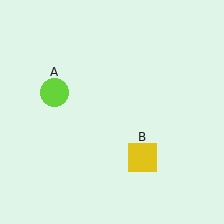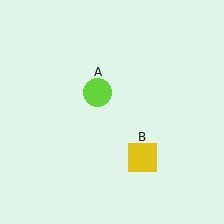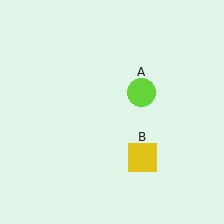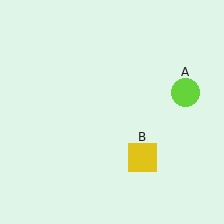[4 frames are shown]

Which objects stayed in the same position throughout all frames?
Yellow square (object B) remained stationary.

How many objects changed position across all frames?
1 object changed position: lime circle (object A).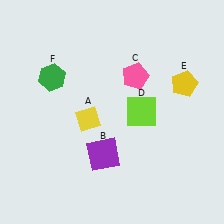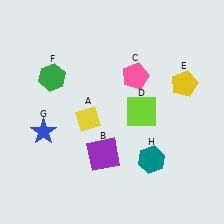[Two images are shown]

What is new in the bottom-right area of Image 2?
A teal hexagon (H) was added in the bottom-right area of Image 2.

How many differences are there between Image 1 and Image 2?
There are 2 differences between the two images.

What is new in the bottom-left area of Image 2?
A blue star (G) was added in the bottom-left area of Image 2.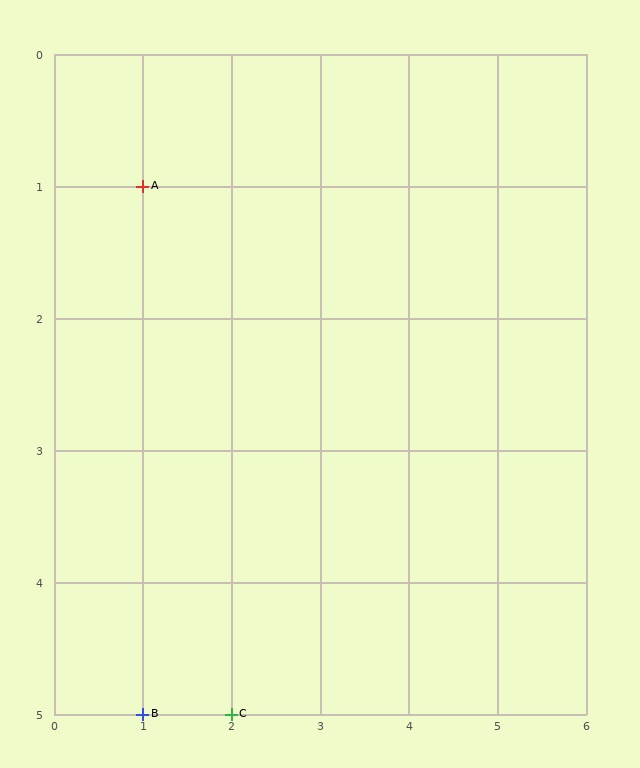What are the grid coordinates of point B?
Point B is at grid coordinates (1, 5).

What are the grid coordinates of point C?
Point C is at grid coordinates (2, 5).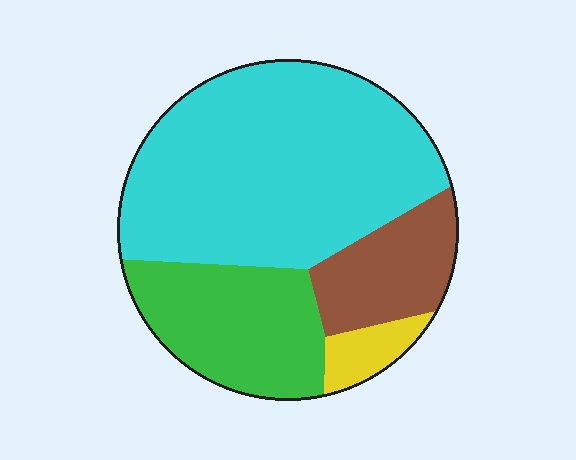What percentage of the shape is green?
Green covers around 25% of the shape.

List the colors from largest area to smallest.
From largest to smallest: cyan, green, brown, yellow.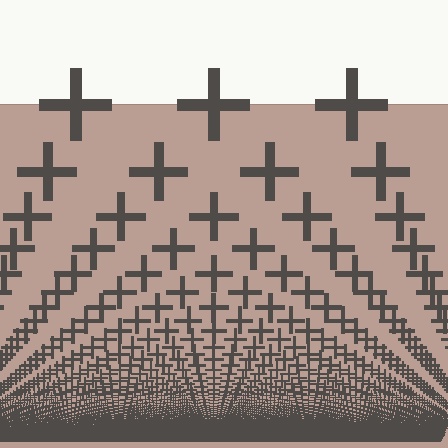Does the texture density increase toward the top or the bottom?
Density increases toward the bottom.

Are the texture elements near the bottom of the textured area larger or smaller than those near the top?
Smaller. The gradient is inverted — elements near the bottom are smaller and denser.